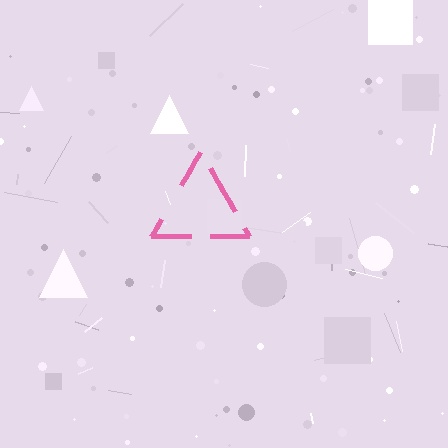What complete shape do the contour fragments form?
The contour fragments form a triangle.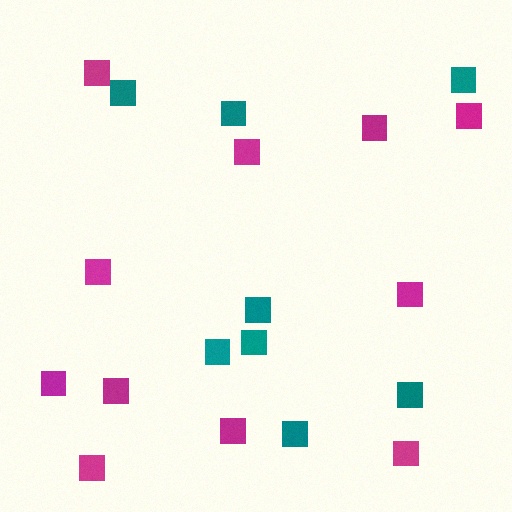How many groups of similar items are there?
There are 2 groups: one group of magenta squares (11) and one group of teal squares (8).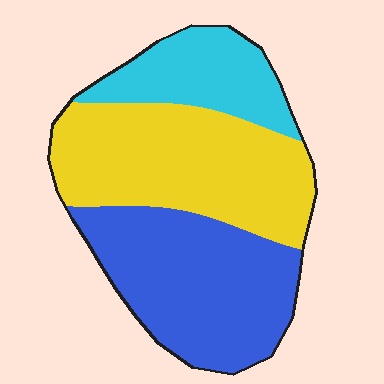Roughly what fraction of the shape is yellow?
Yellow takes up between a third and a half of the shape.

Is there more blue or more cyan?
Blue.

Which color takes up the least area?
Cyan, at roughly 20%.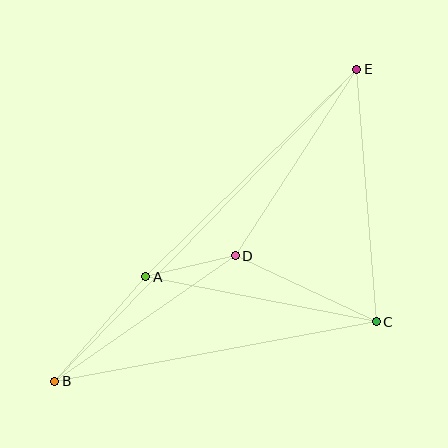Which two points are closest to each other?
Points A and D are closest to each other.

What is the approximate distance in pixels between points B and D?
The distance between B and D is approximately 220 pixels.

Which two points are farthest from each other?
Points B and E are farthest from each other.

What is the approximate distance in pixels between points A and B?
The distance between A and B is approximately 139 pixels.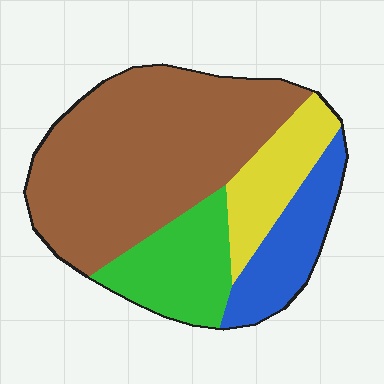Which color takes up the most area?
Brown, at roughly 55%.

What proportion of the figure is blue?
Blue takes up about one sixth (1/6) of the figure.